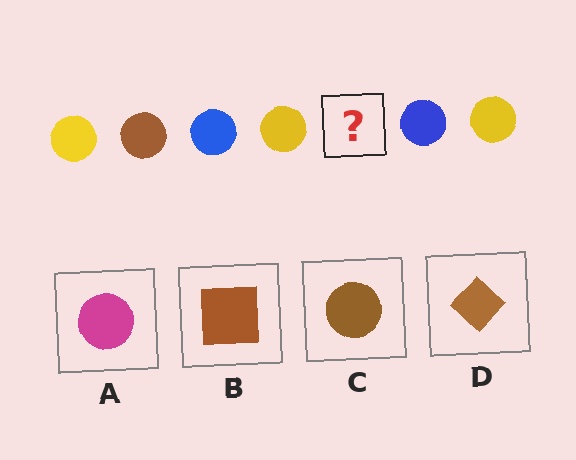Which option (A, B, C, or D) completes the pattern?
C.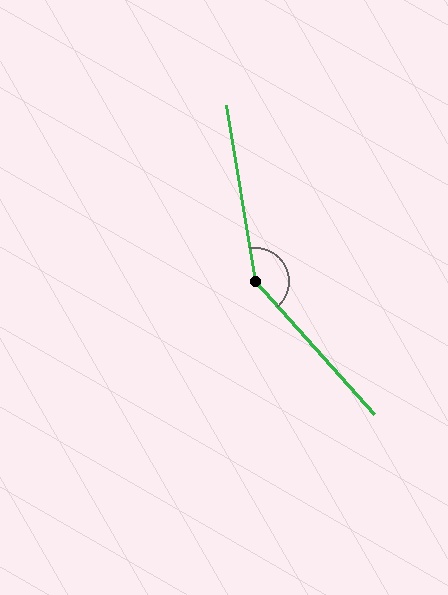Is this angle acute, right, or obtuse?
It is obtuse.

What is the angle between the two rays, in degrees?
Approximately 147 degrees.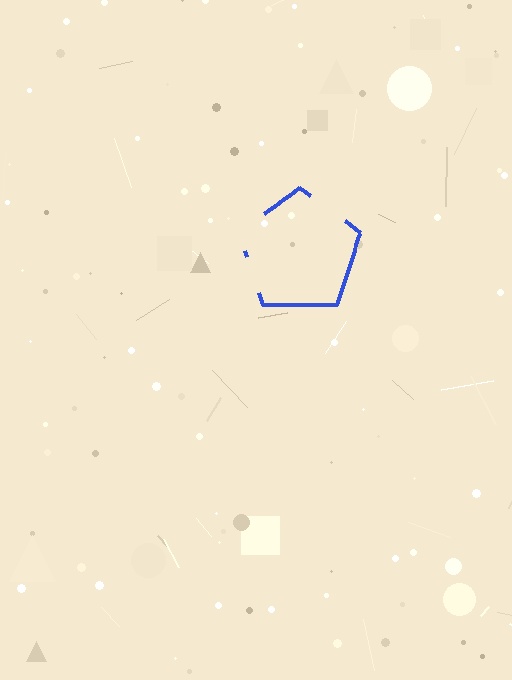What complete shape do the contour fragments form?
The contour fragments form a pentagon.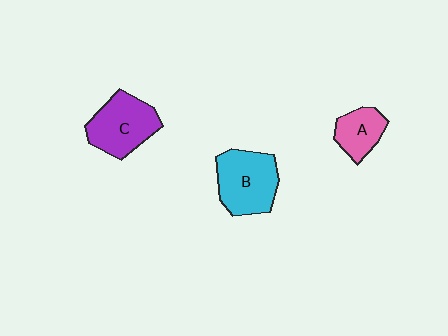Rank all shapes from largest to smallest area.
From largest to smallest: B (cyan), C (purple), A (pink).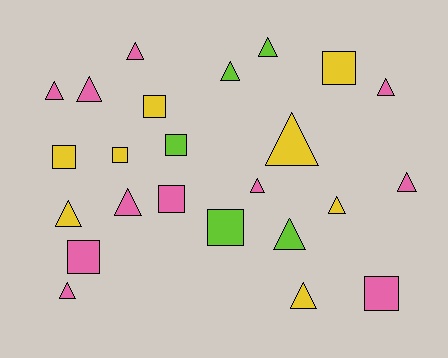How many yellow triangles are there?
There are 4 yellow triangles.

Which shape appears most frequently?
Triangle, with 15 objects.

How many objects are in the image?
There are 24 objects.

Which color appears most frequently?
Pink, with 11 objects.